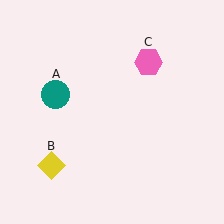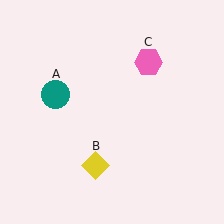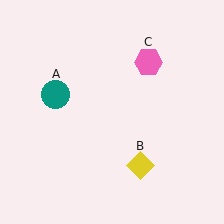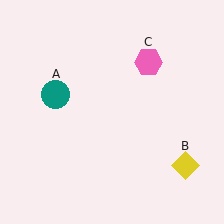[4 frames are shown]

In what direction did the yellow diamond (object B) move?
The yellow diamond (object B) moved right.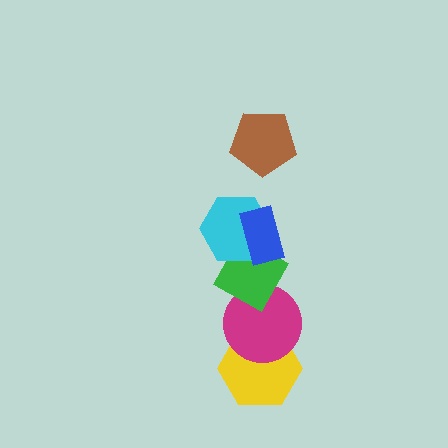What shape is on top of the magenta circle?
The green diamond is on top of the magenta circle.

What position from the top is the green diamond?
The green diamond is 4th from the top.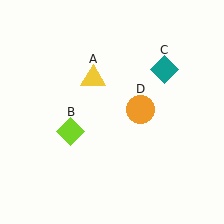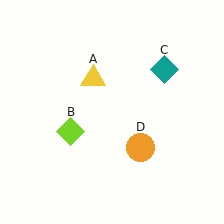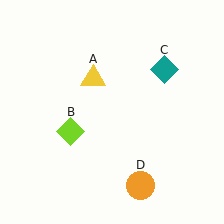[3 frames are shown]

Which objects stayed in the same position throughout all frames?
Yellow triangle (object A) and lime diamond (object B) and teal diamond (object C) remained stationary.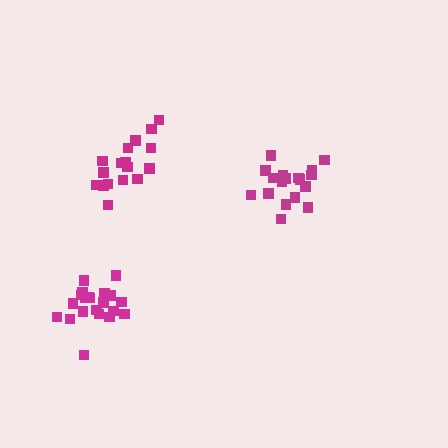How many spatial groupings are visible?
There are 3 spatial groupings.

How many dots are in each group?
Group 1: 18 dots, Group 2: 17 dots, Group 3: 21 dots (56 total).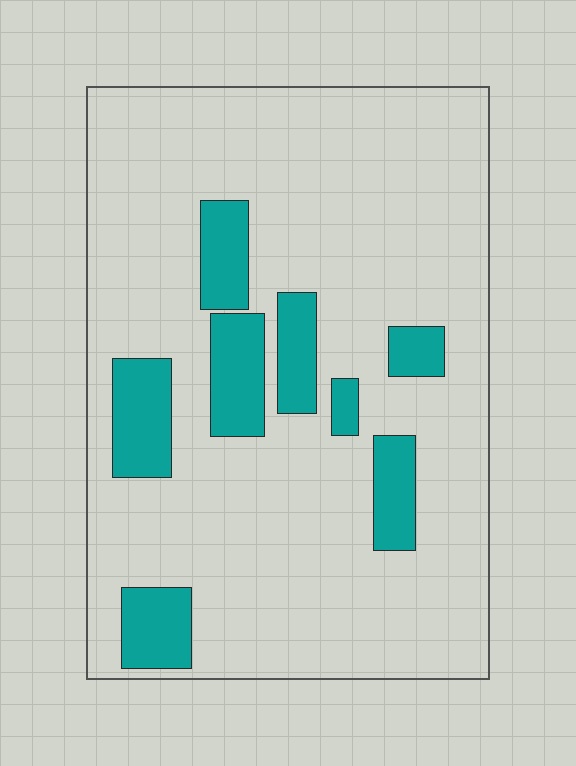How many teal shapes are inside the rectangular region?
8.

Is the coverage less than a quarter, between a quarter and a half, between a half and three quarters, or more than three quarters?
Less than a quarter.